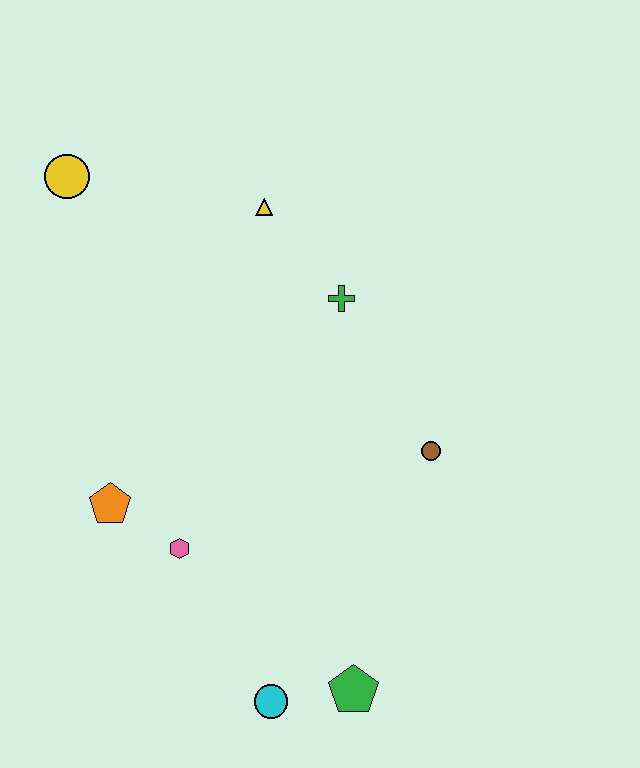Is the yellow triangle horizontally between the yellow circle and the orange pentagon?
No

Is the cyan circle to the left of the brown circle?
Yes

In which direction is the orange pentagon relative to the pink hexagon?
The orange pentagon is to the left of the pink hexagon.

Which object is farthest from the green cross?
The cyan circle is farthest from the green cross.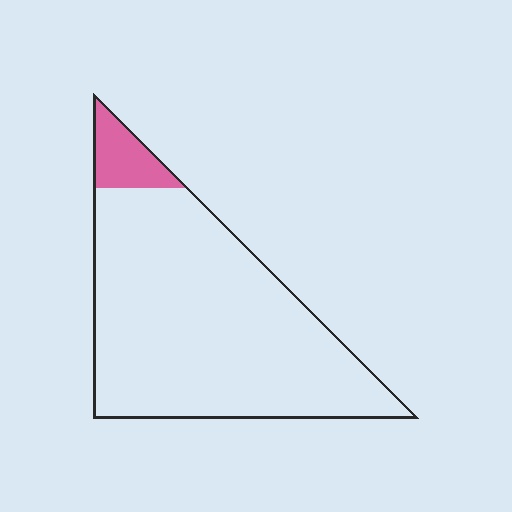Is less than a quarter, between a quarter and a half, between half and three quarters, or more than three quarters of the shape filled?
Less than a quarter.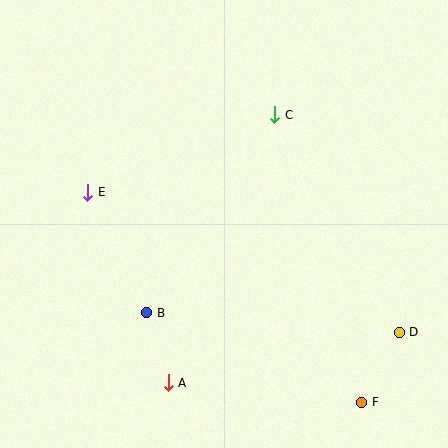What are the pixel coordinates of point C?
Point C is at (275, 115).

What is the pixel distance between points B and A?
The distance between B and A is 73 pixels.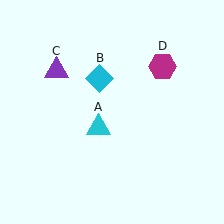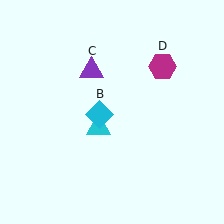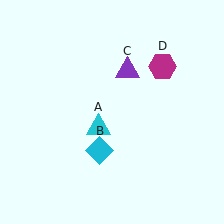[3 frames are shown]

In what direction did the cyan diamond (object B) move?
The cyan diamond (object B) moved down.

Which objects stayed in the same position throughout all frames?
Cyan triangle (object A) and magenta hexagon (object D) remained stationary.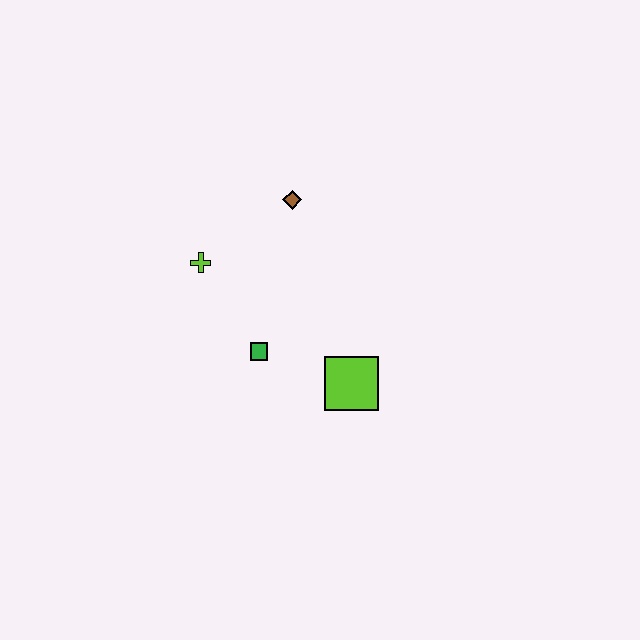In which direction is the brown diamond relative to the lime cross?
The brown diamond is to the right of the lime cross.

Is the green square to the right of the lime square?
No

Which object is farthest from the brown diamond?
The lime square is farthest from the brown diamond.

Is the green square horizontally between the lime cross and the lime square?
Yes